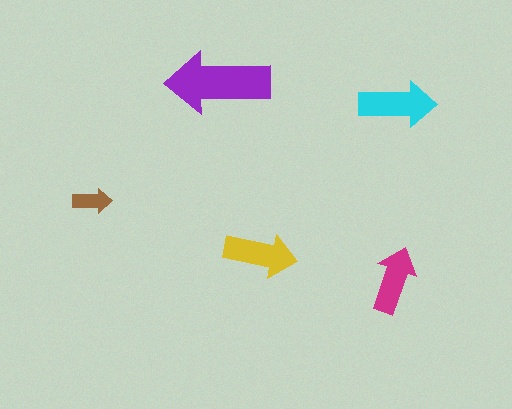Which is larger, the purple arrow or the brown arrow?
The purple one.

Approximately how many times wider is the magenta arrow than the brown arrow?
About 1.5 times wider.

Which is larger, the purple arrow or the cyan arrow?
The purple one.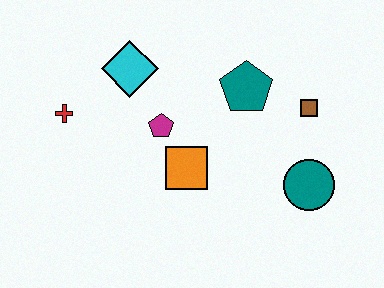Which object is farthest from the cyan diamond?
The teal circle is farthest from the cyan diamond.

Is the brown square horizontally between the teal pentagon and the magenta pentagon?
No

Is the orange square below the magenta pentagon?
Yes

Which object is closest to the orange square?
The magenta pentagon is closest to the orange square.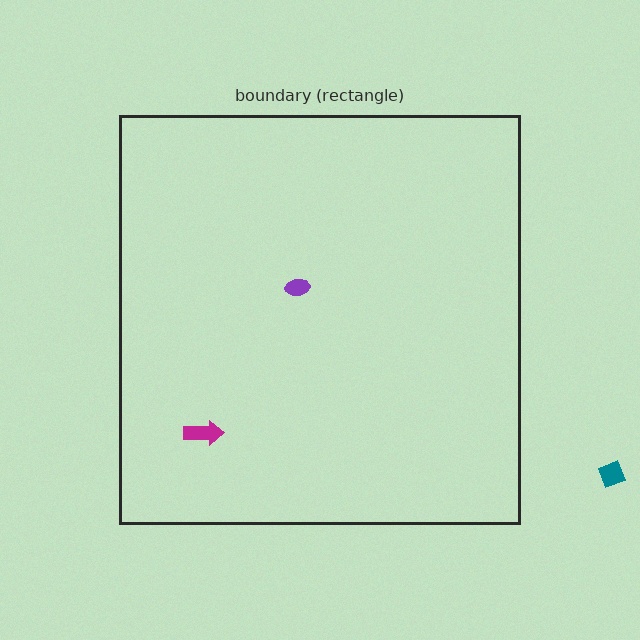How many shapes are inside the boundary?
2 inside, 1 outside.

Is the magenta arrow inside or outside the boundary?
Inside.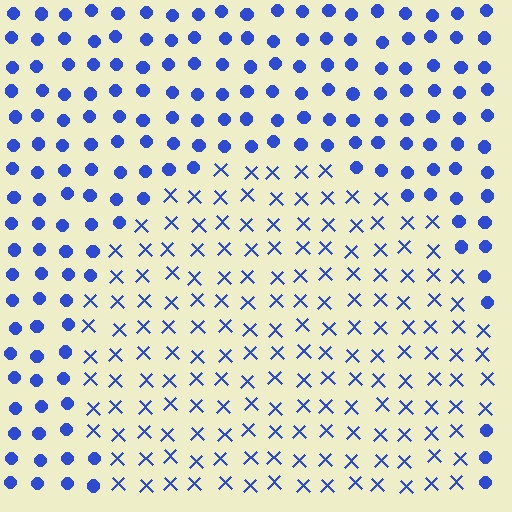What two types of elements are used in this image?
The image uses X marks inside the circle region and circles outside it.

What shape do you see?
I see a circle.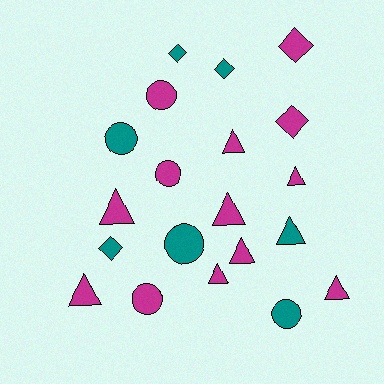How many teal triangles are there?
There is 1 teal triangle.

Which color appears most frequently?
Magenta, with 13 objects.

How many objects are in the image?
There are 20 objects.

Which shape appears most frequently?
Triangle, with 9 objects.